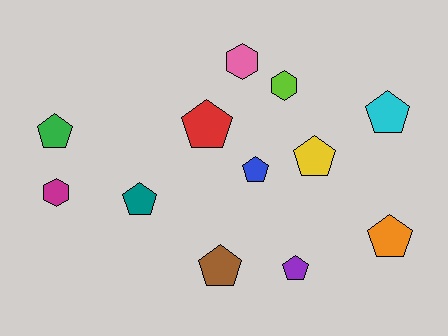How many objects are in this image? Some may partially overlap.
There are 12 objects.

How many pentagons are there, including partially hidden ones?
There are 9 pentagons.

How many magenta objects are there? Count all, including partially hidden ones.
There is 1 magenta object.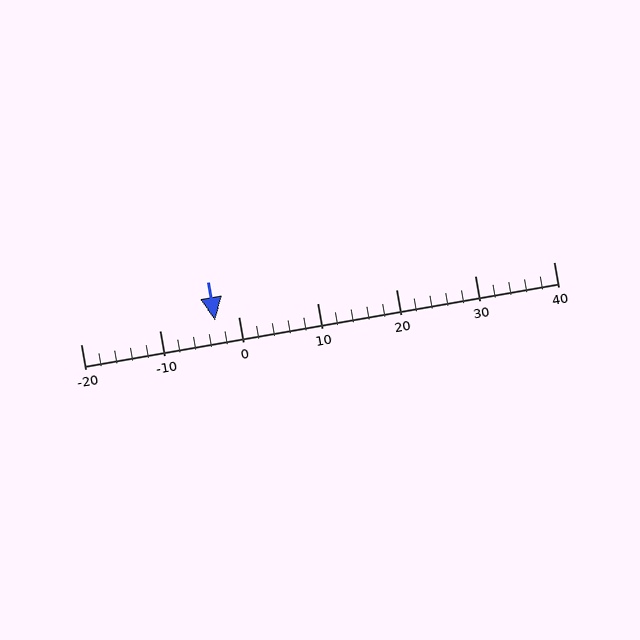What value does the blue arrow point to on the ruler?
The blue arrow points to approximately -3.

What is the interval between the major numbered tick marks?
The major tick marks are spaced 10 units apart.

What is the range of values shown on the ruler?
The ruler shows values from -20 to 40.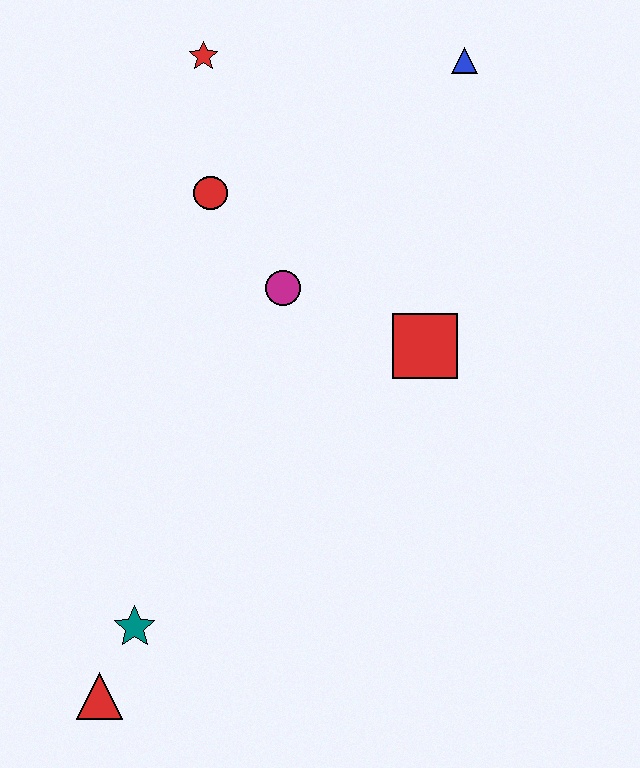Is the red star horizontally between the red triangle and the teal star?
No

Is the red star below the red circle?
No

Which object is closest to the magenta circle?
The red circle is closest to the magenta circle.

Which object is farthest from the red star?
The red triangle is farthest from the red star.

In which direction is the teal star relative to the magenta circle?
The teal star is below the magenta circle.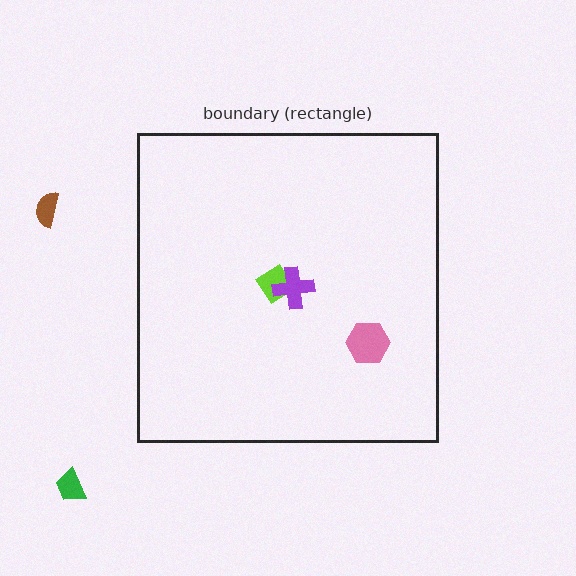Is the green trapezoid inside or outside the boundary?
Outside.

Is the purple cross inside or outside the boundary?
Inside.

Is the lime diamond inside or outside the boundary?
Inside.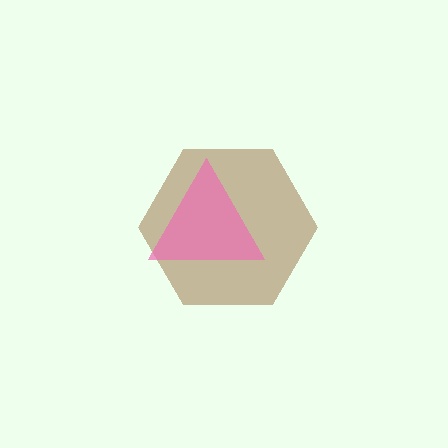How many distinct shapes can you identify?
There are 2 distinct shapes: a brown hexagon, a pink triangle.